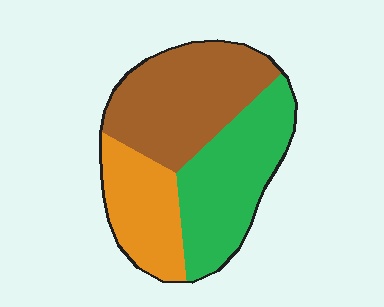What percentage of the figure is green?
Green takes up between a quarter and a half of the figure.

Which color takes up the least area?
Orange, at roughly 25%.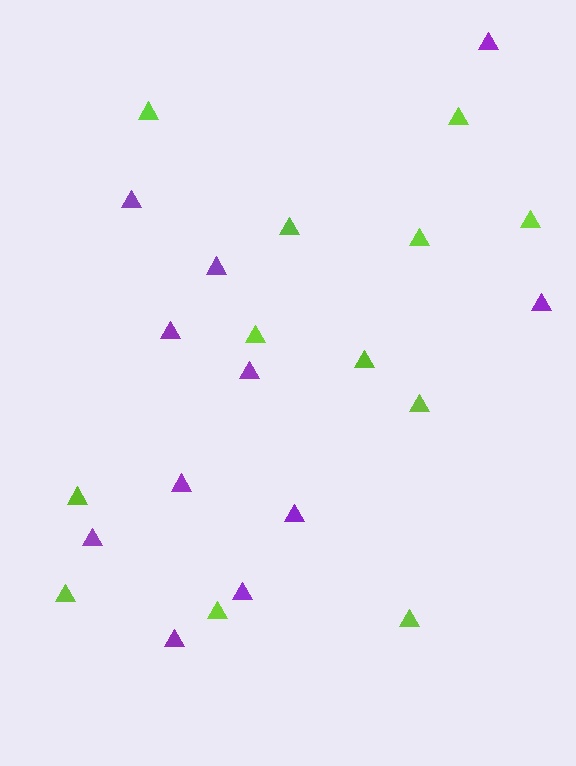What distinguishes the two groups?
There are 2 groups: one group of lime triangles (12) and one group of purple triangles (11).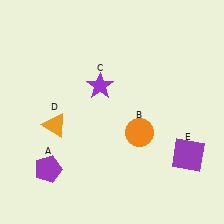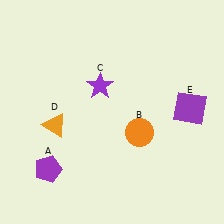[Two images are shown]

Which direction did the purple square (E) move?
The purple square (E) moved up.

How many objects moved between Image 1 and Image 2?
1 object moved between the two images.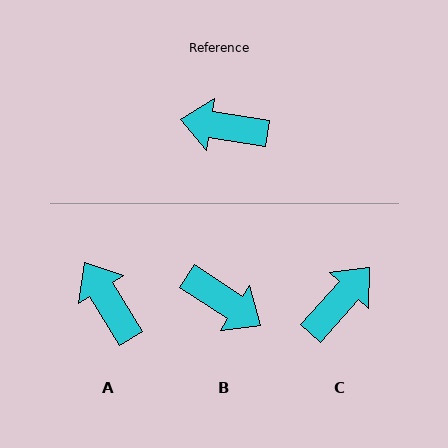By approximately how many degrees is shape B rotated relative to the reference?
Approximately 155 degrees counter-clockwise.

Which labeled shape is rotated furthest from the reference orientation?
B, about 155 degrees away.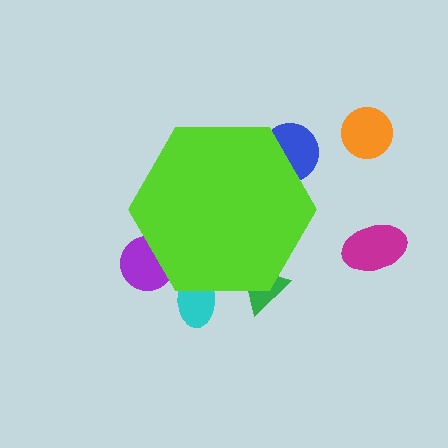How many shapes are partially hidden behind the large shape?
4 shapes are partially hidden.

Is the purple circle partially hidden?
Yes, the purple circle is partially hidden behind the lime hexagon.